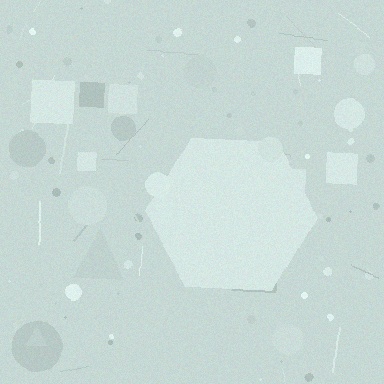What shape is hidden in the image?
A hexagon is hidden in the image.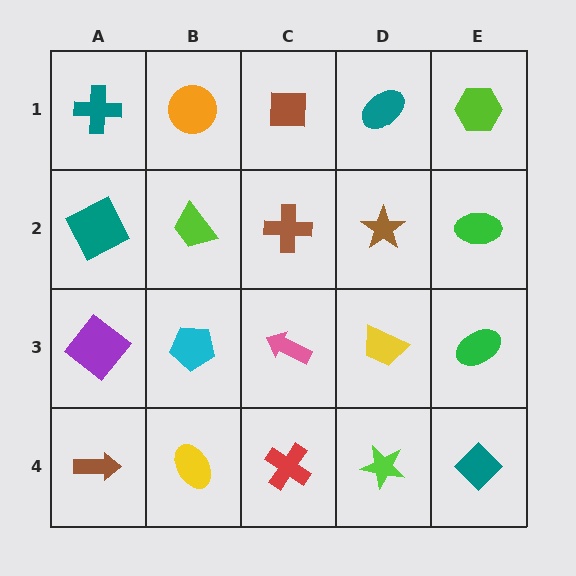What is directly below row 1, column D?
A brown star.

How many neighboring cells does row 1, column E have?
2.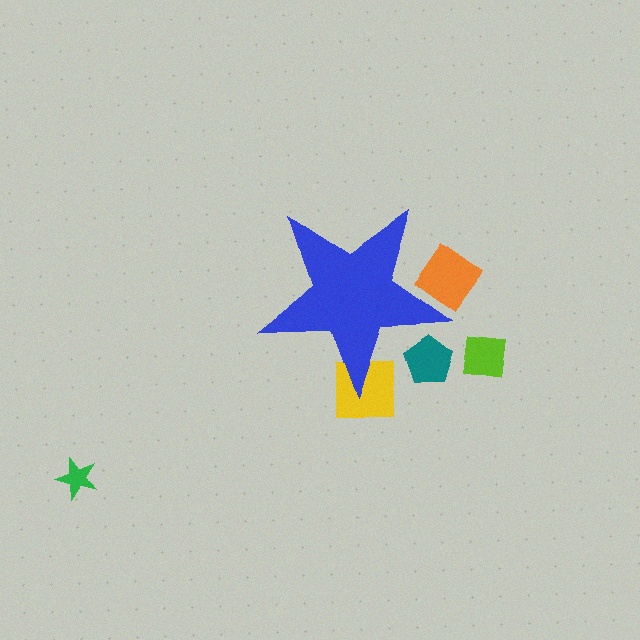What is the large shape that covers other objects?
A blue star.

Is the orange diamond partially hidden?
Yes, the orange diamond is partially hidden behind the blue star.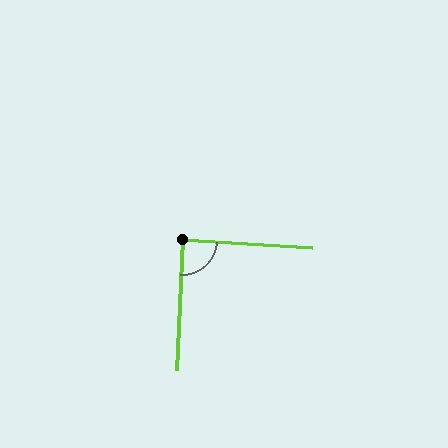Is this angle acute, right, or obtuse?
It is approximately a right angle.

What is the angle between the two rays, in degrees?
Approximately 89 degrees.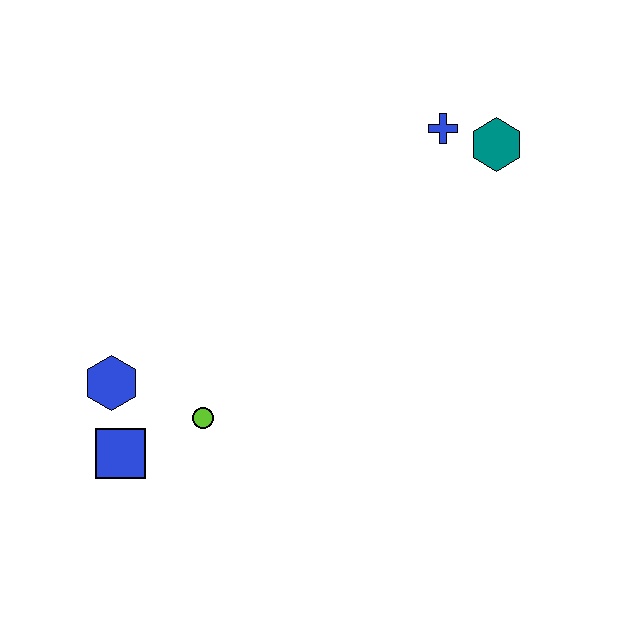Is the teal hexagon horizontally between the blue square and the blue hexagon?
No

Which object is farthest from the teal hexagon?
The blue square is farthest from the teal hexagon.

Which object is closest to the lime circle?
The blue square is closest to the lime circle.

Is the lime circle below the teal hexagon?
Yes